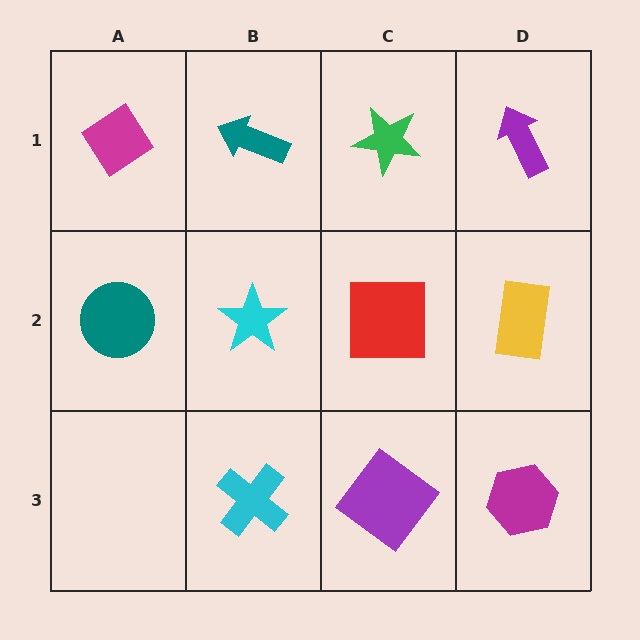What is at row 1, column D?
A purple arrow.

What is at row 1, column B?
A teal arrow.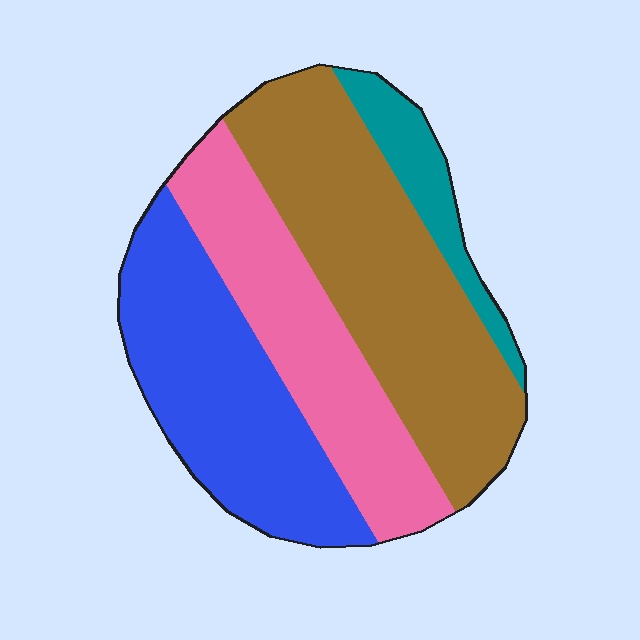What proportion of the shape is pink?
Pink takes up between a sixth and a third of the shape.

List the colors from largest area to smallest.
From largest to smallest: brown, blue, pink, teal.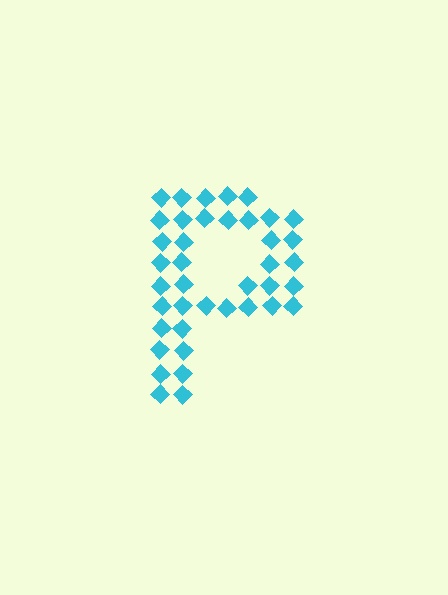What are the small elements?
The small elements are diamonds.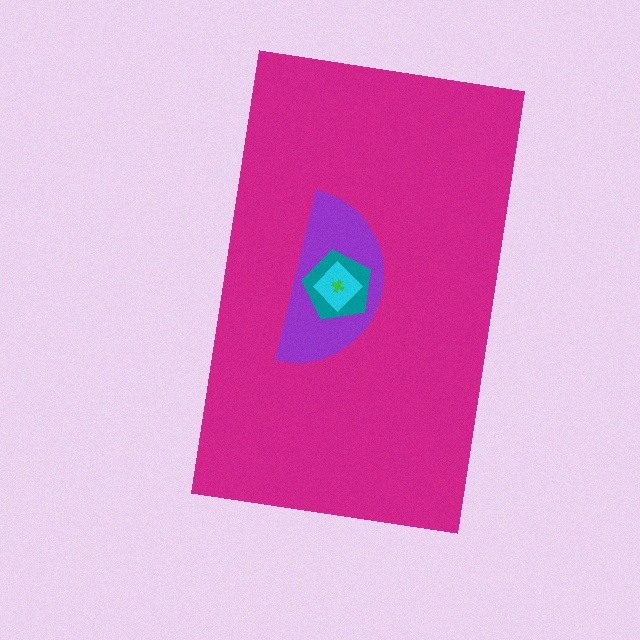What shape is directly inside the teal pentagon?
The cyan diamond.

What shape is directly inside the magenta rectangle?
The purple semicircle.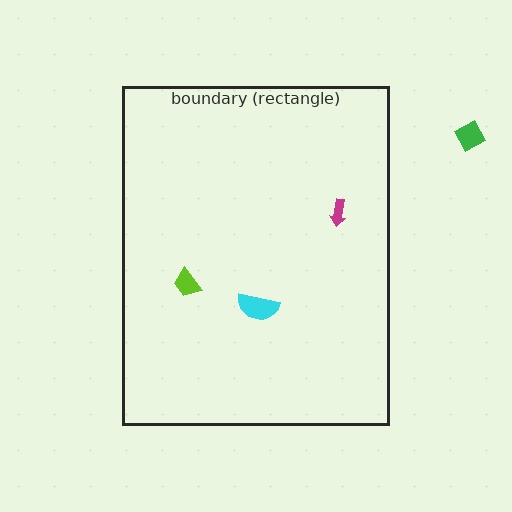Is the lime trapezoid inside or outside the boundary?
Inside.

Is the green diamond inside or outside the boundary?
Outside.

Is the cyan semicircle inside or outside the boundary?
Inside.